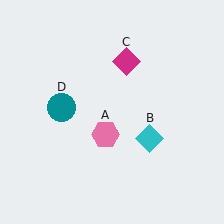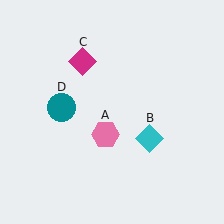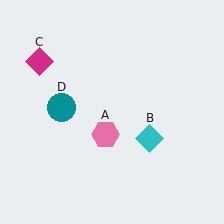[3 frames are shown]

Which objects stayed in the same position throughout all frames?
Pink hexagon (object A) and cyan diamond (object B) and teal circle (object D) remained stationary.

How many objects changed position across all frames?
1 object changed position: magenta diamond (object C).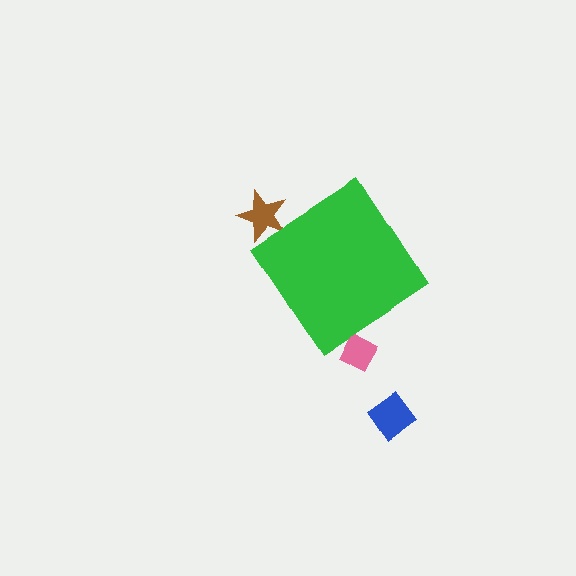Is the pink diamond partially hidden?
Yes, the pink diamond is partially hidden behind the green diamond.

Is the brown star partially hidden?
Yes, the brown star is partially hidden behind the green diamond.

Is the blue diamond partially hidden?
No, the blue diamond is fully visible.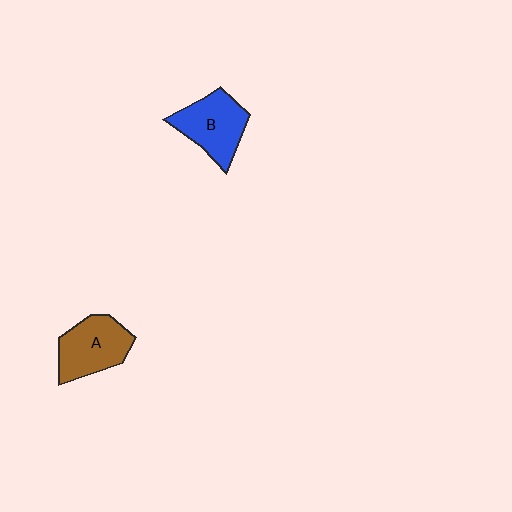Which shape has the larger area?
Shape B (blue).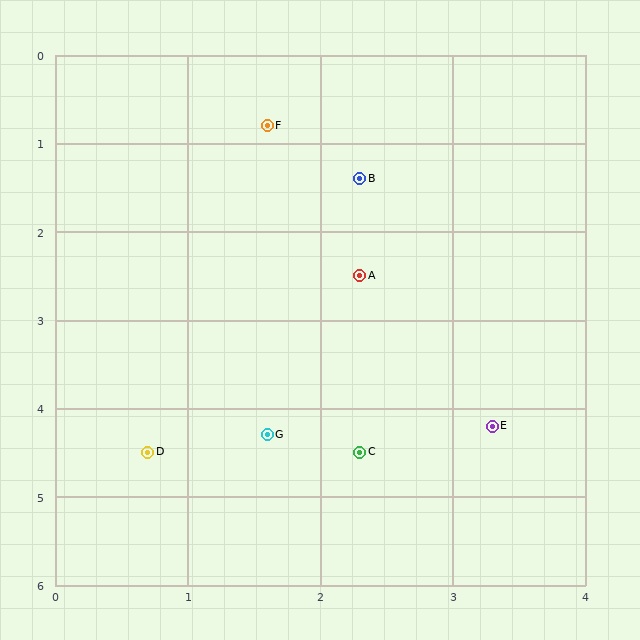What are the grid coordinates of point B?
Point B is at approximately (2.3, 1.4).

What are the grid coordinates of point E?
Point E is at approximately (3.3, 4.2).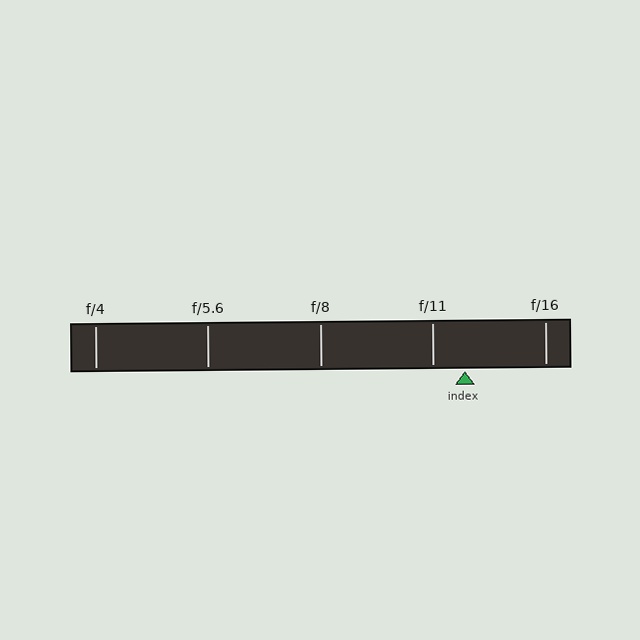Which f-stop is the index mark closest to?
The index mark is closest to f/11.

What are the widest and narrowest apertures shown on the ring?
The widest aperture shown is f/4 and the narrowest is f/16.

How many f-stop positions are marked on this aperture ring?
There are 5 f-stop positions marked.